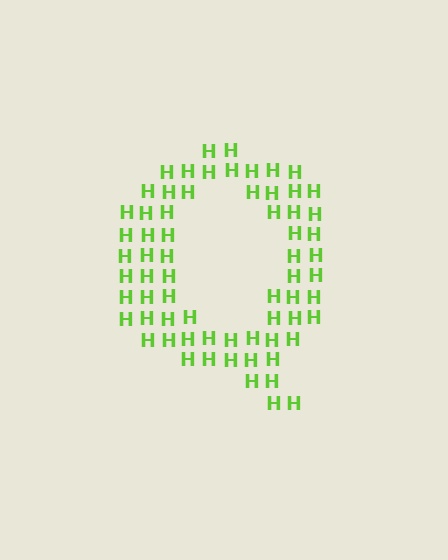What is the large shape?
The large shape is the letter Q.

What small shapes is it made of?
It is made of small letter H's.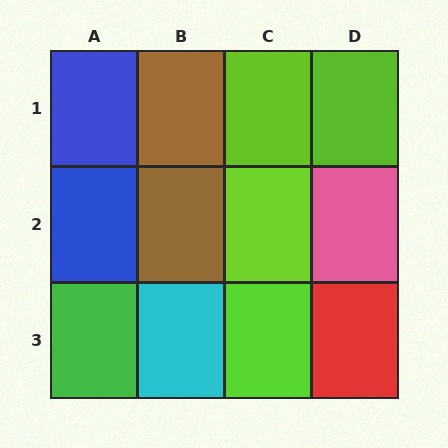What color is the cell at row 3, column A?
Green.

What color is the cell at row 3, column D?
Red.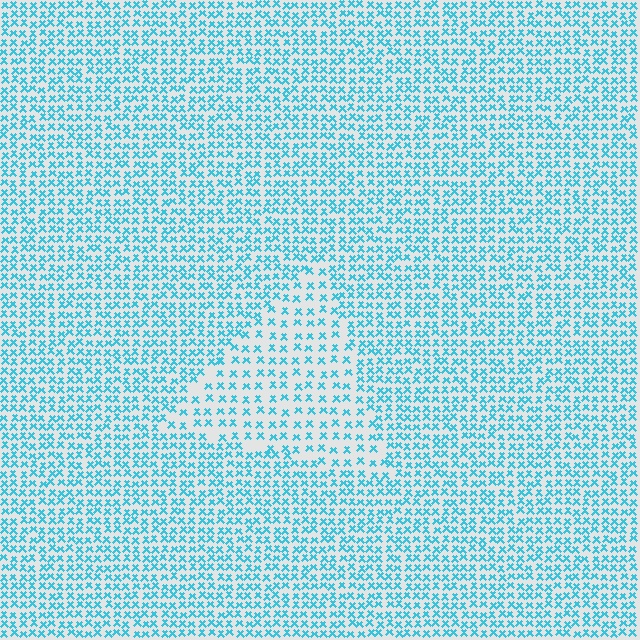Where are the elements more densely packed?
The elements are more densely packed outside the triangle boundary.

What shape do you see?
I see a triangle.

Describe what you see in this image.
The image contains small cyan elements arranged at two different densities. A triangle-shaped region is visible where the elements are less densely packed than the surrounding area.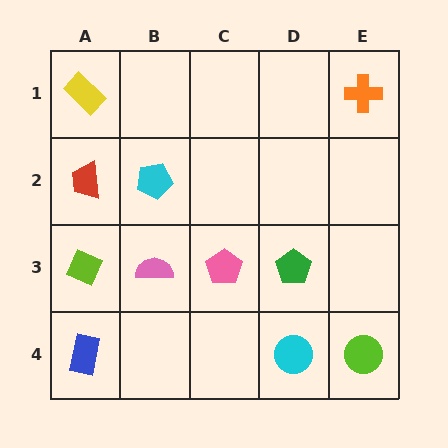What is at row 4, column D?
A cyan circle.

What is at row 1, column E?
An orange cross.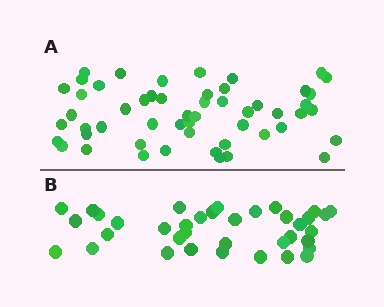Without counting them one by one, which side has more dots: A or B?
Region A (the top region) has more dots.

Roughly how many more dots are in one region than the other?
Region A has approximately 15 more dots than region B.